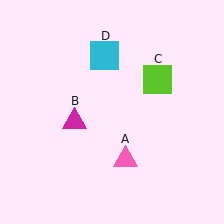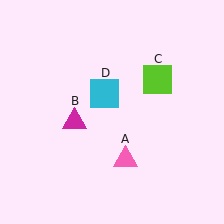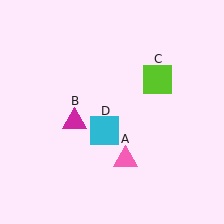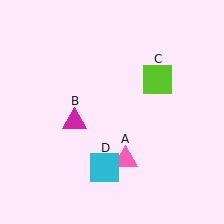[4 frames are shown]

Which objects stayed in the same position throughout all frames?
Pink triangle (object A) and magenta triangle (object B) and lime square (object C) remained stationary.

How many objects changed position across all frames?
1 object changed position: cyan square (object D).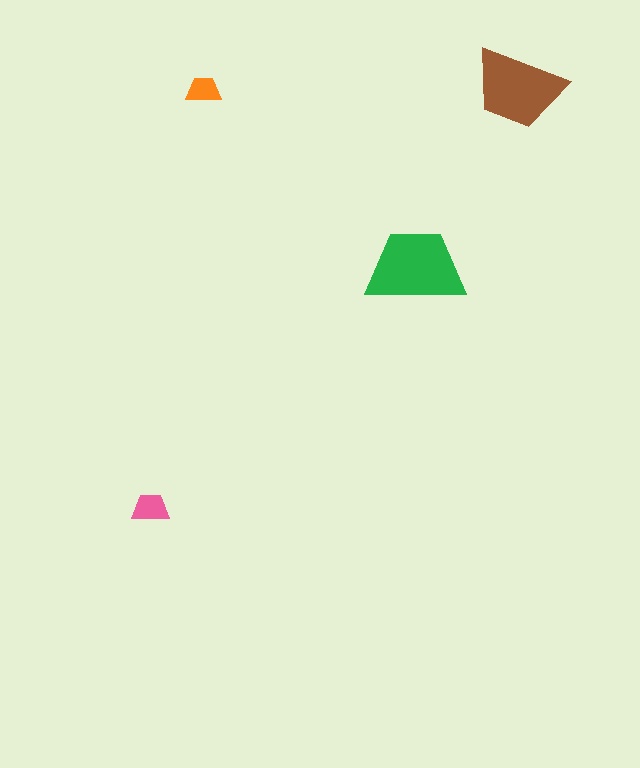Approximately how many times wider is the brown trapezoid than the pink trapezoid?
About 2.5 times wider.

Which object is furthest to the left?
The pink trapezoid is leftmost.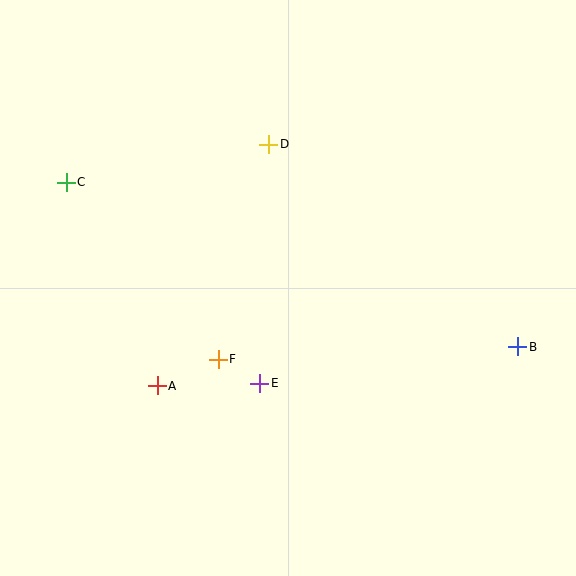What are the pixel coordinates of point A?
Point A is at (157, 386).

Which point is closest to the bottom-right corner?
Point B is closest to the bottom-right corner.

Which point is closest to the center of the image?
Point E at (260, 383) is closest to the center.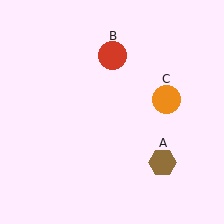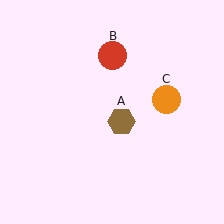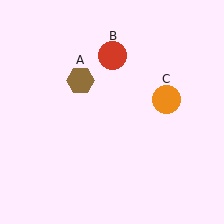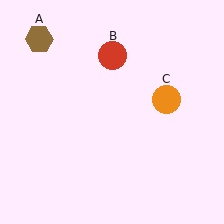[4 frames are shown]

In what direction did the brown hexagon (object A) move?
The brown hexagon (object A) moved up and to the left.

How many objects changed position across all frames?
1 object changed position: brown hexagon (object A).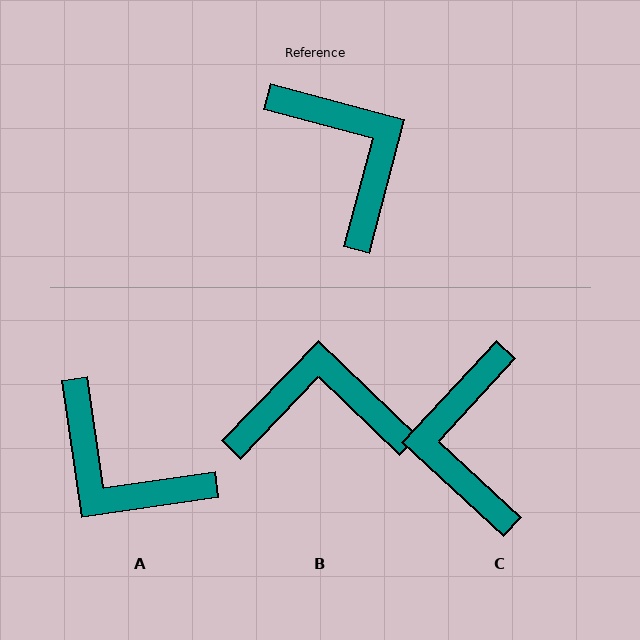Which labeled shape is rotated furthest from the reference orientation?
A, about 157 degrees away.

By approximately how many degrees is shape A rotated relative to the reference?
Approximately 157 degrees clockwise.